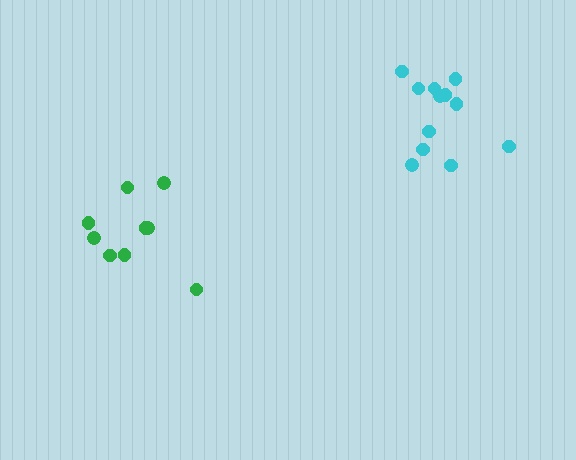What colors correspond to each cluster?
The clusters are colored: cyan, green.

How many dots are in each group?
Group 1: 12 dots, Group 2: 9 dots (21 total).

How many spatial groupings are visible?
There are 2 spatial groupings.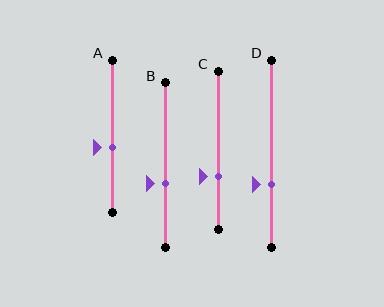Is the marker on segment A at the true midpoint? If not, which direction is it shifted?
No, the marker on segment A is shifted downward by about 7% of the segment length.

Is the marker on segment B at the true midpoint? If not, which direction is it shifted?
No, the marker on segment B is shifted downward by about 11% of the segment length.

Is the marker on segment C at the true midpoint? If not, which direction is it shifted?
No, the marker on segment C is shifted downward by about 16% of the segment length.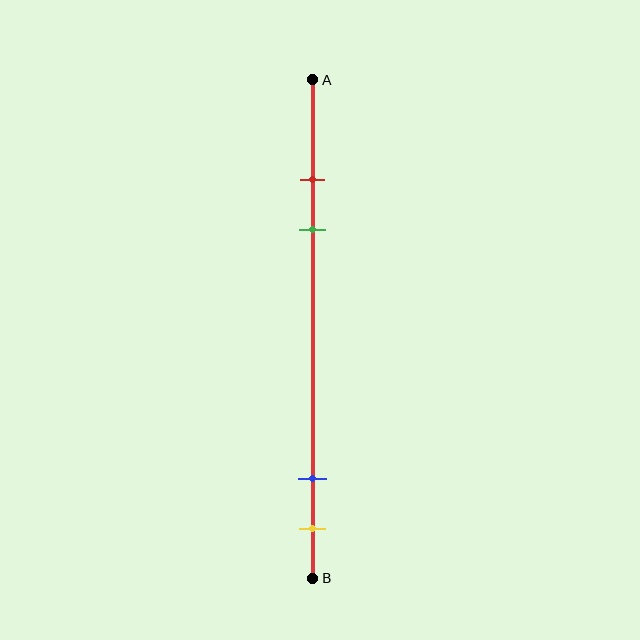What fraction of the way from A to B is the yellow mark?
The yellow mark is approximately 90% (0.9) of the way from A to B.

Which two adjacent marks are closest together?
The red and green marks are the closest adjacent pair.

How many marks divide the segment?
There are 4 marks dividing the segment.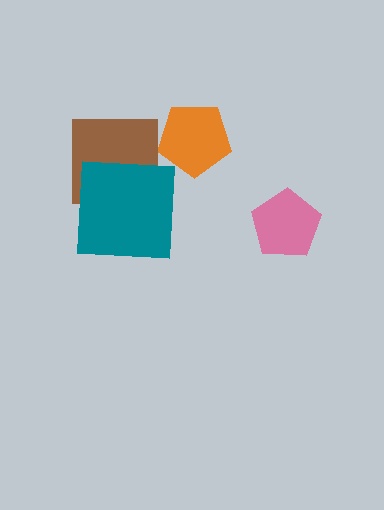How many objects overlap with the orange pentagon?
0 objects overlap with the orange pentagon.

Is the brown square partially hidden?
Yes, it is partially covered by another shape.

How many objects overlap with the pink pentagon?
0 objects overlap with the pink pentagon.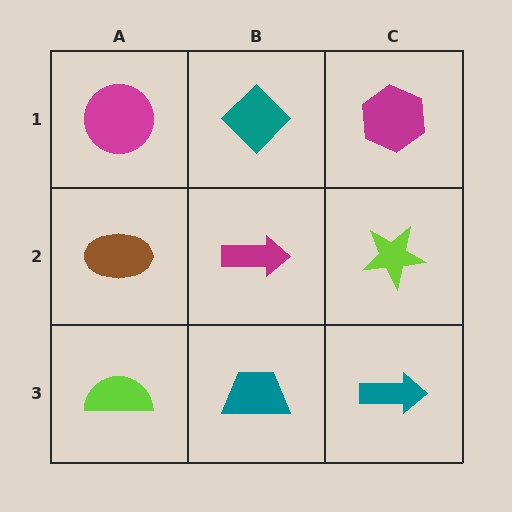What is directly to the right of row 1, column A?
A teal diamond.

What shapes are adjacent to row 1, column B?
A magenta arrow (row 2, column B), a magenta circle (row 1, column A), a magenta hexagon (row 1, column C).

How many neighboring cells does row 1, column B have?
3.